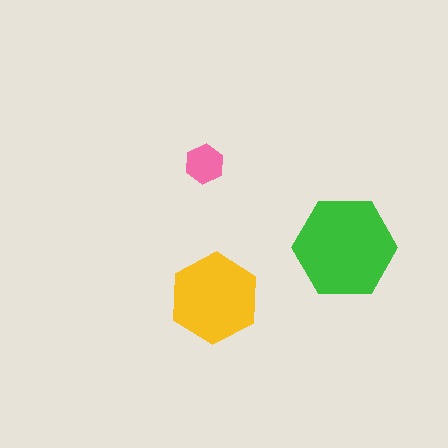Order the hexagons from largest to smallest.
the green one, the yellow one, the pink one.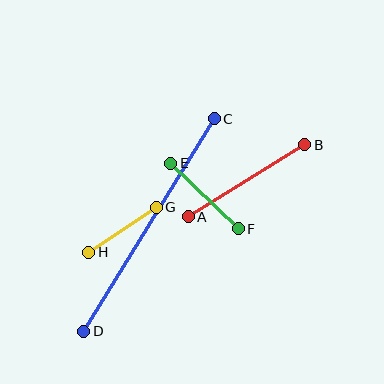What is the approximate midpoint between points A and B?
The midpoint is at approximately (247, 181) pixels.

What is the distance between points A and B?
The distance is approximately 137 pixels.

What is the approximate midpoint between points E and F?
The midpoint is at approximately (204, 196) pixels.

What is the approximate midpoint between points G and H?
The midpoint is at approximately (123, 230) pixels.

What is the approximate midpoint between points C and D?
The midpoint is at approximately (149, 225) pixels.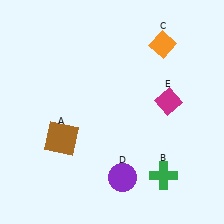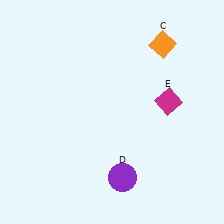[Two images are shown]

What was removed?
The brown square (A), the green cross (B) were removed in Image 2.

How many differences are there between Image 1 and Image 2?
There are 2 differences between the two images.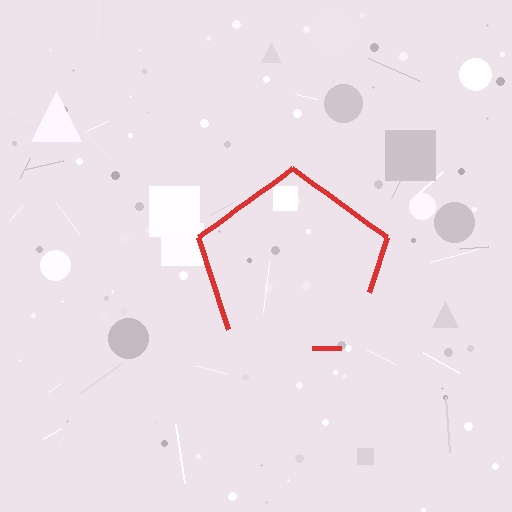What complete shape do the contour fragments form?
The contour fragments form a pentagon.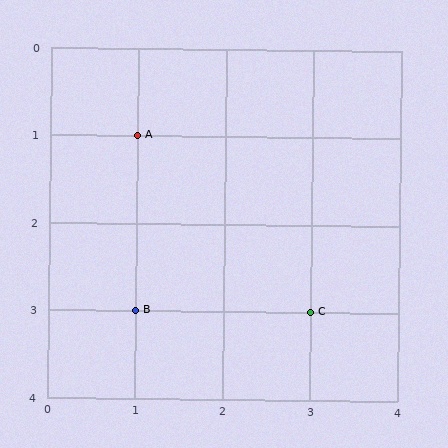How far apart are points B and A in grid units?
Points B and A are 2 rows apart.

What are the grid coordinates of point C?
Point C is at grid coordinates (3, 3).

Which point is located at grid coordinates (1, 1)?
Point A is at (1, 1).